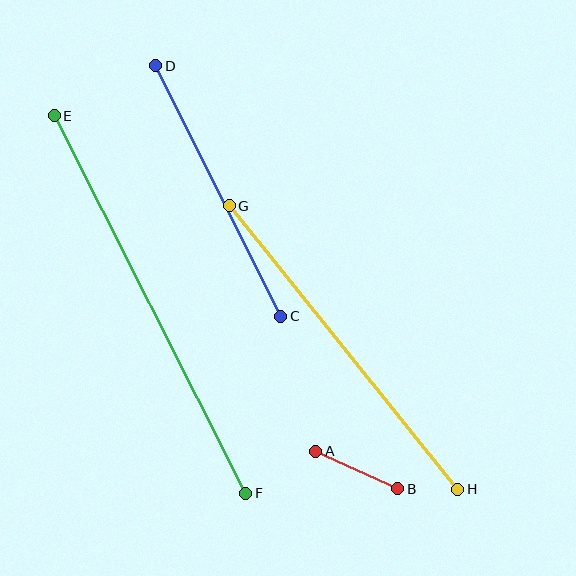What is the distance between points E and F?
The distance is approximately 423 pixels.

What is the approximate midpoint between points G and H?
The midpoint is at approximately (343, 348) pixels.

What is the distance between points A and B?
The distance is approximately 90 pixels.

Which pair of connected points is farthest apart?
Points E and F are farthest apart.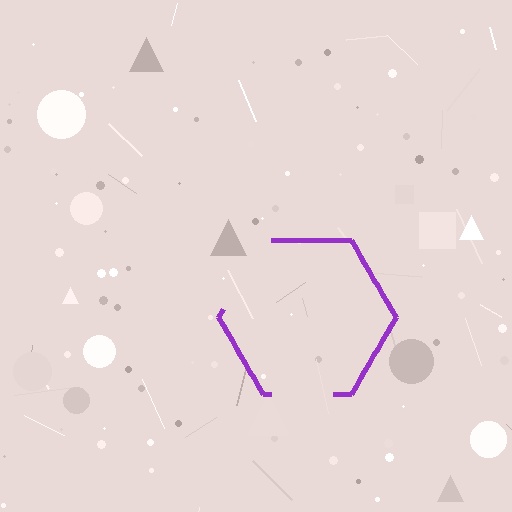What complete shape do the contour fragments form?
The contour fragments form a hexagon.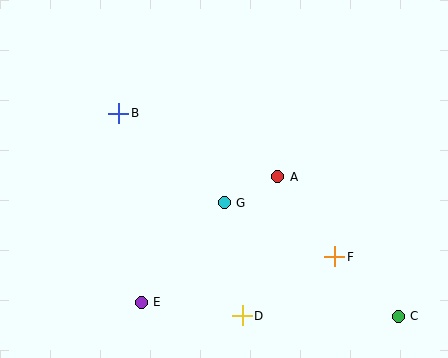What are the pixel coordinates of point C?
Point C is at (398, 316).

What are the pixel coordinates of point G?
Point G is at (224, 203).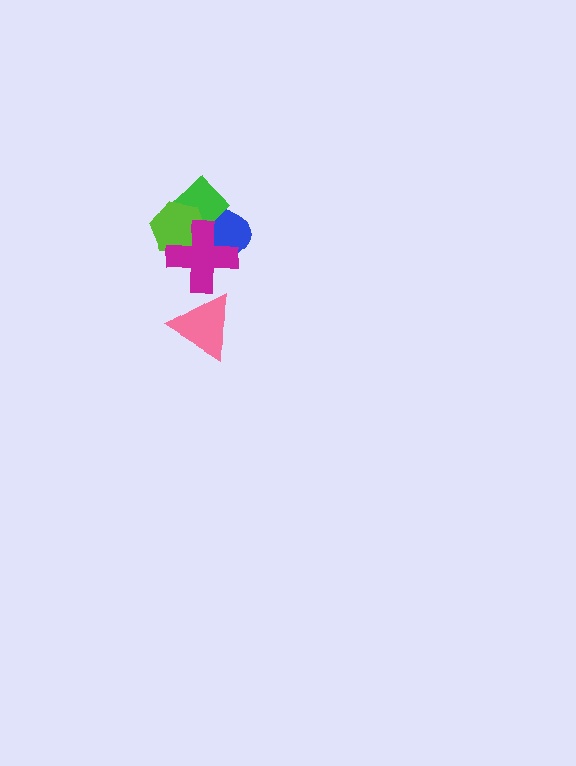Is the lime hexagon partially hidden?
Yes, it is partially covered by another shape.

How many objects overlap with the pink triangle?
0 objects overlap with the pink triangle.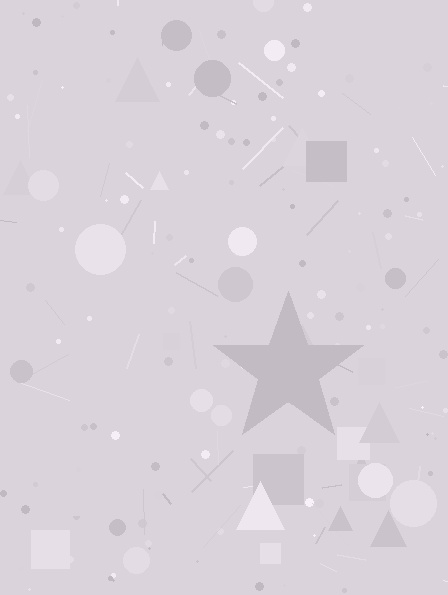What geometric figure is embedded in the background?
A star is embedded in the background.